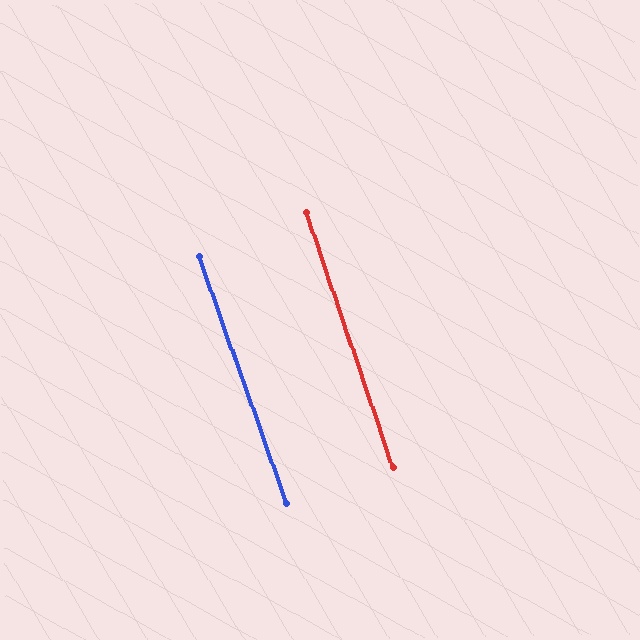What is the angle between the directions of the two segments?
Approximately 1 degree.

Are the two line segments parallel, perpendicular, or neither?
Parallel — their directions differ by only 0.6°.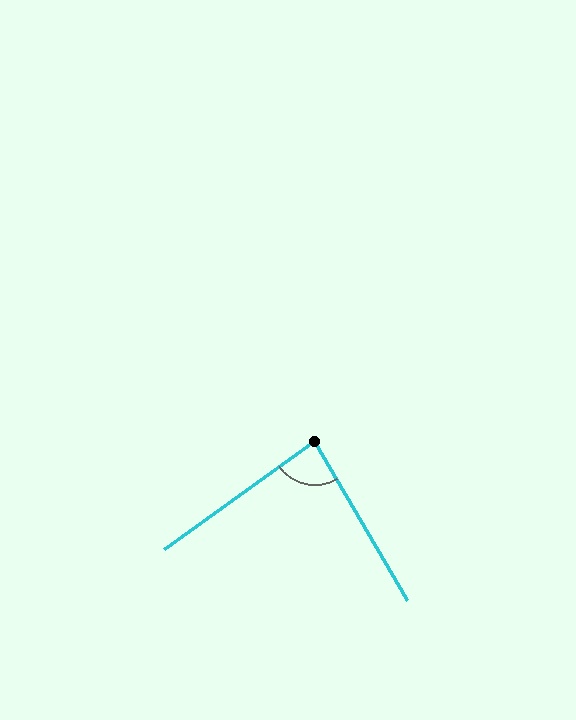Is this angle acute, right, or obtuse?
It is acute.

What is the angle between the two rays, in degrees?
Approximately 85 degrees.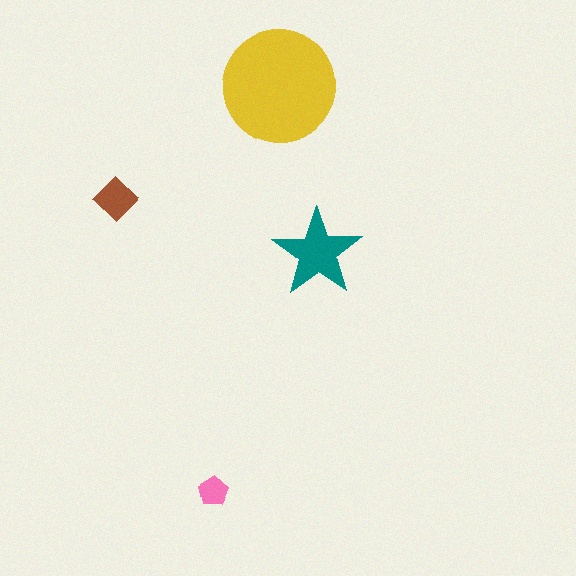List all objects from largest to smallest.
The yellow circle, the teal star, the brown diamond, the pink pentagon.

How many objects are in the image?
There are 4 objects in the image.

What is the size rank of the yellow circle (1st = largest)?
1st.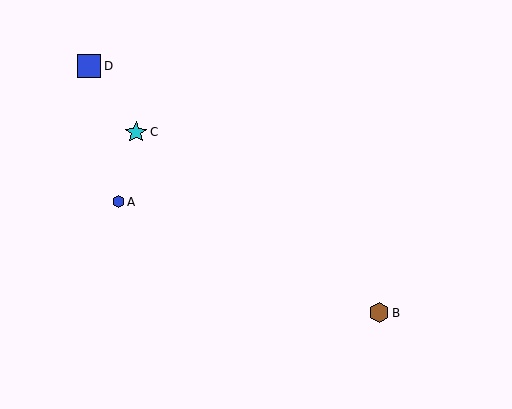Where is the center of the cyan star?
The center of the cyan star is at (136, 132).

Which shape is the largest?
The blue square (labeled D) is the largest.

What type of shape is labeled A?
Shape A is a blue hexagon.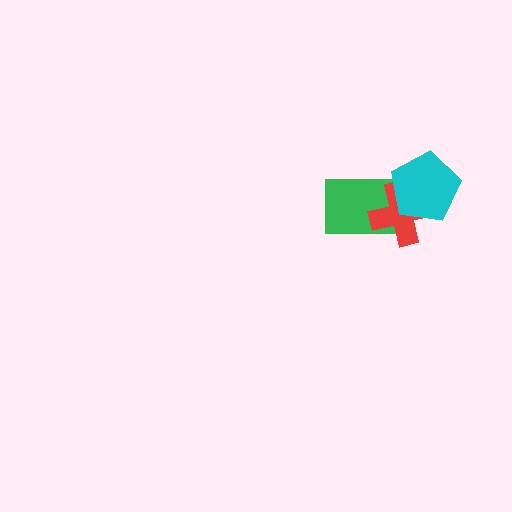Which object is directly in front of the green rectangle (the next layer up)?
The red cross is directly in front of the green rectangle.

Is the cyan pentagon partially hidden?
No, no other shape covers it.